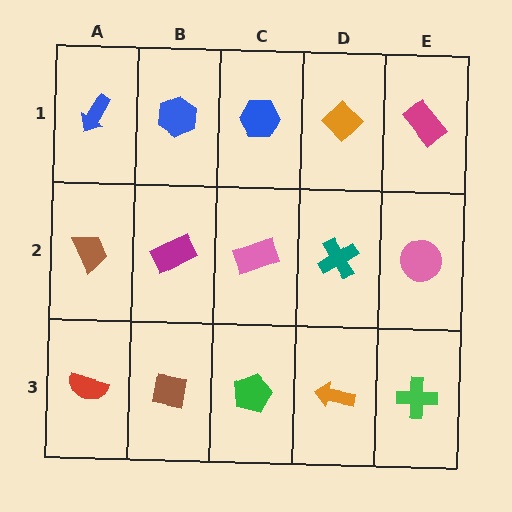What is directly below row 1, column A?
A brown trapezoid.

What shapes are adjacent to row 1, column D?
A teal cross (row 2, column D), a blue hexagon (row 1, column C), a magenta rectangle (row 1, column E).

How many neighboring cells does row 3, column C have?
3.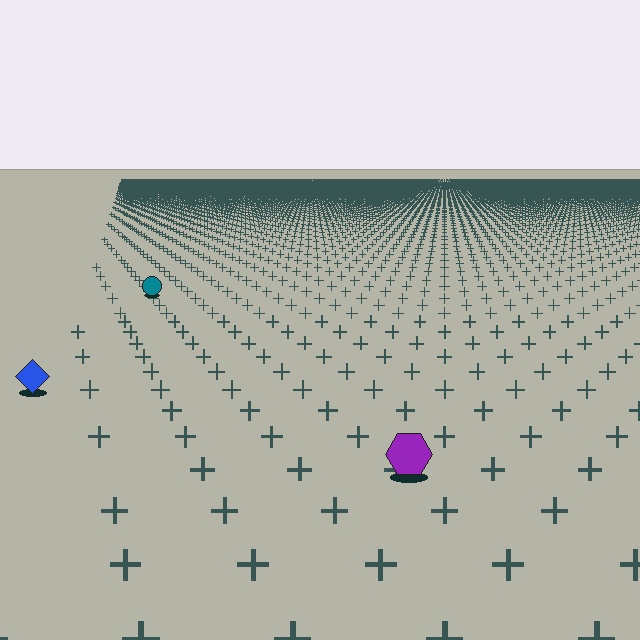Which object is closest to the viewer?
The purple hexagon is closest. The texture marks near it are larger and more spread out.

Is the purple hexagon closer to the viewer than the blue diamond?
Yes. The purple hexagon is closer — you can tell from the texture gradient: the ground texture is coarser near it.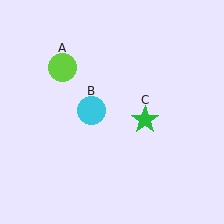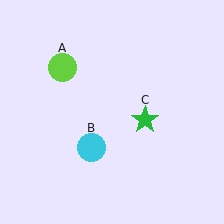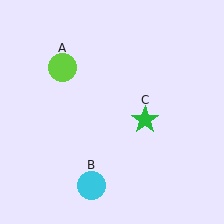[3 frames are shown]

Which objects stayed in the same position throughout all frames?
Lime circle (object A) and green star (object C) remained stationary.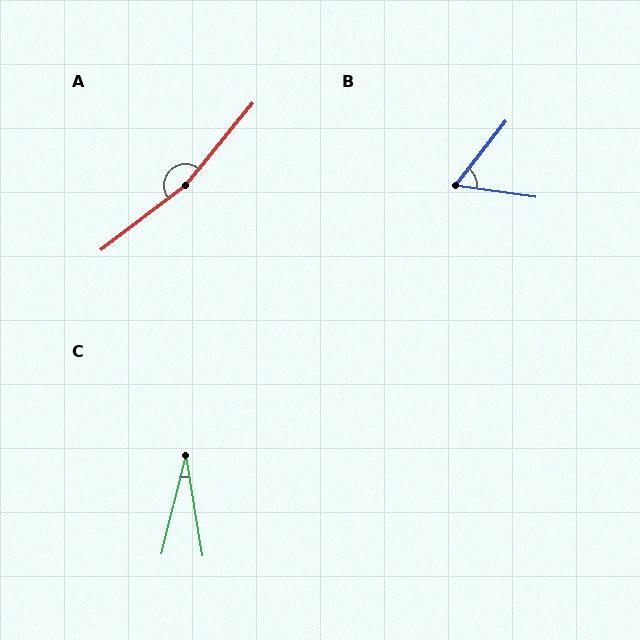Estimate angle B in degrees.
Approximately 60 degrees.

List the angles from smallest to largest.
C (24°), B (60°), A (166°).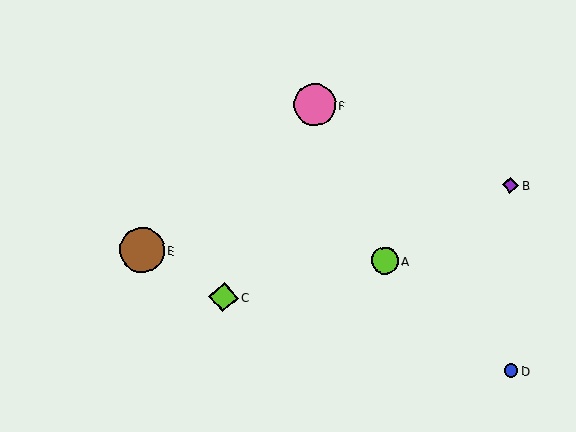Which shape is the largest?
The brown circle (labeled E) is the largest.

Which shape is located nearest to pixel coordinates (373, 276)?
The lime circle (labeled A) at (385, 261) is nearest to that location.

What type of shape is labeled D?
Shape D is a blue circle.